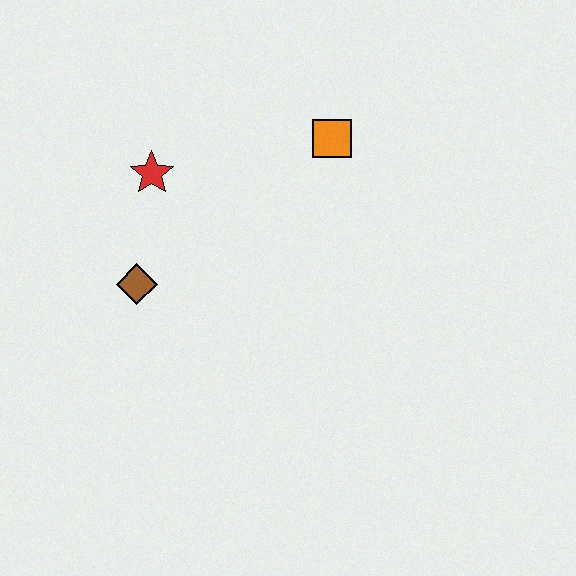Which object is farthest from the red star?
The orange square is farthest from the red star.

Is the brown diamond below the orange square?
Yes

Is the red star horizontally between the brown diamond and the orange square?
Yes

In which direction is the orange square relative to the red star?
The orange square is to the right of the red star.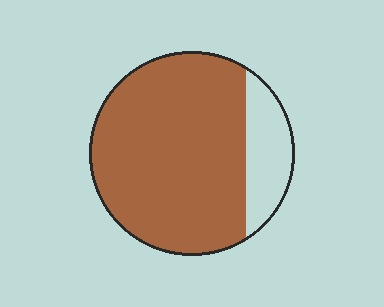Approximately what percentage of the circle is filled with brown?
Approximately 80%.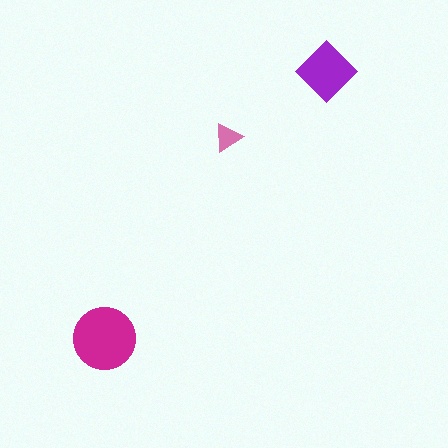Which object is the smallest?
The pink triangle.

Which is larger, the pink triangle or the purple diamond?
The purple diamond.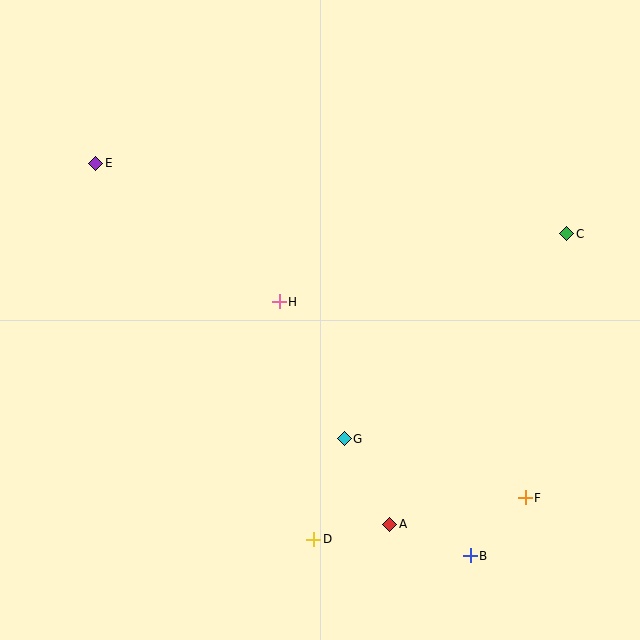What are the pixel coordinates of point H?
Point H is at (279, 302).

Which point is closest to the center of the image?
Point H at (279, 302) is closest to the center.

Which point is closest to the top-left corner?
Point E is closest to the top-left corner.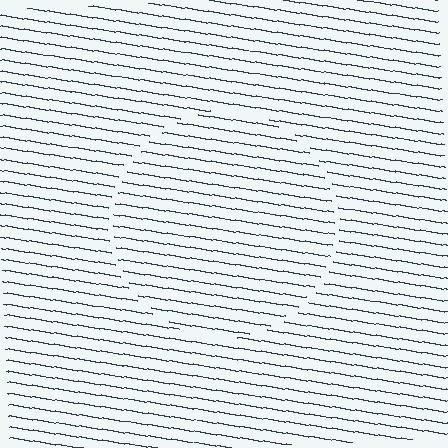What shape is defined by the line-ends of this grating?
An illusory circle. The interior of the shape contains the same grating, shifted by half a period — the contour is defined by the phase discontinuity where line-ends from the inner and outer gratings abut.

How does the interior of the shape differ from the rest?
The interior of the shape contains the same grating, shifted by half a period — the contour is defined by the phase discontinuity where line-ends from the inner and outer gratings abut.